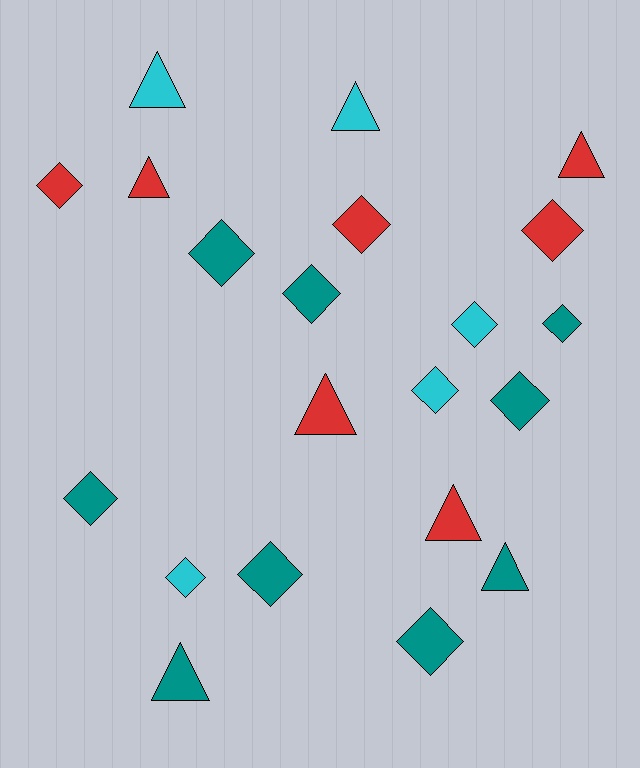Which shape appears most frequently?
Diamond, with 13 objects.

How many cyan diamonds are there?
There are 3 cyan diamonds.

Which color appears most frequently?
Teal, with 9 objects.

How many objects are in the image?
There are 21 objects.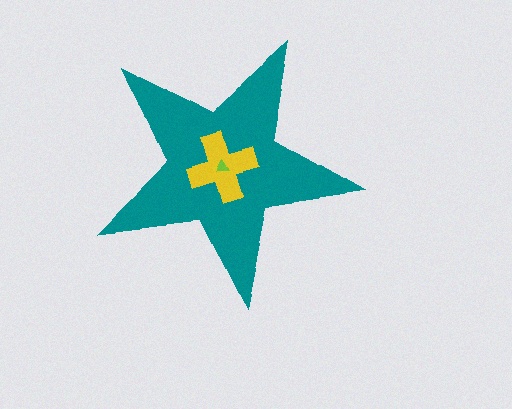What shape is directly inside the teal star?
The yellow cross.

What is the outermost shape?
The teal star.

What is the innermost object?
The lime triangle.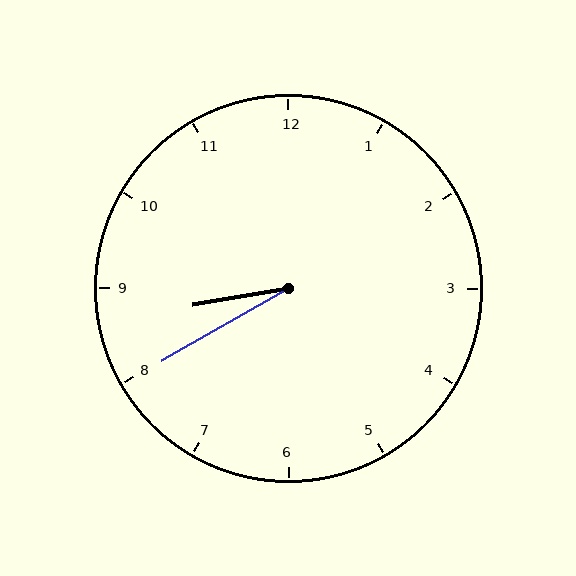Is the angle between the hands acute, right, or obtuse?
It is acute.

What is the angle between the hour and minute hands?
Approximately 20 degrees.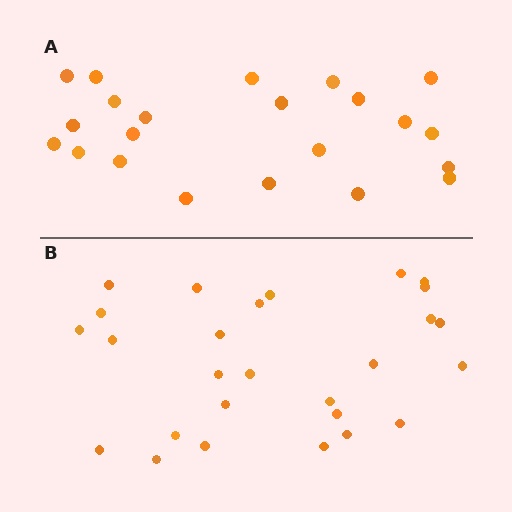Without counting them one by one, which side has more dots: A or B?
Region B (the bottom region) has more dots.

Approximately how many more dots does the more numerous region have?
Region B has about 5 more dots than region A.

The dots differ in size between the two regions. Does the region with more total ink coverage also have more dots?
No. Region A has more total ink coverage because its dots are larger, but region B actually contains more individual dots. Total area can be misleading — the number of items is what matters here.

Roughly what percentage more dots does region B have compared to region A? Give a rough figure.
About 25% more.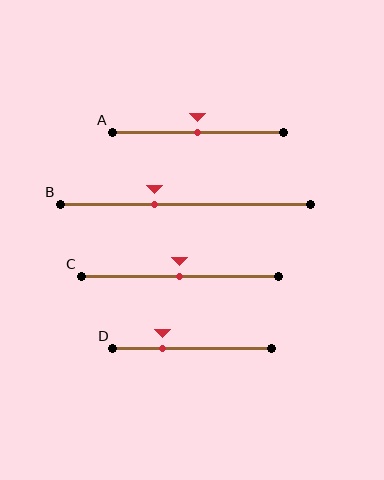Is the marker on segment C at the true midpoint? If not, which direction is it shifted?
Yes, the marker on segment C is at the true midpoint.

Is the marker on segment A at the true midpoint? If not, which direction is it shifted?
Yes, the marker on segment A is at the true midpoint.